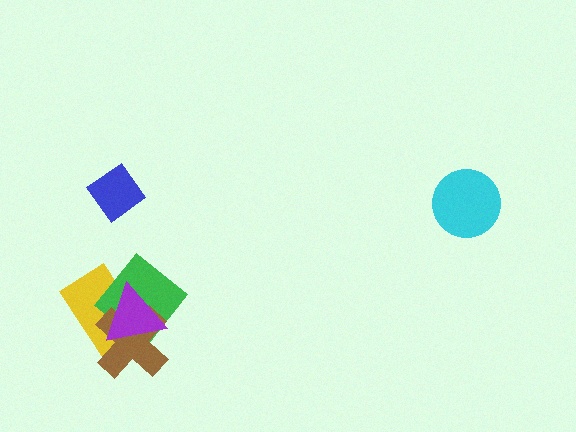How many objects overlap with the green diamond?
3 objects overlap with the green diamond.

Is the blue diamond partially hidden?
No, no other shape covers it.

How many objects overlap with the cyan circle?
0 objects overlap with the cyan circle.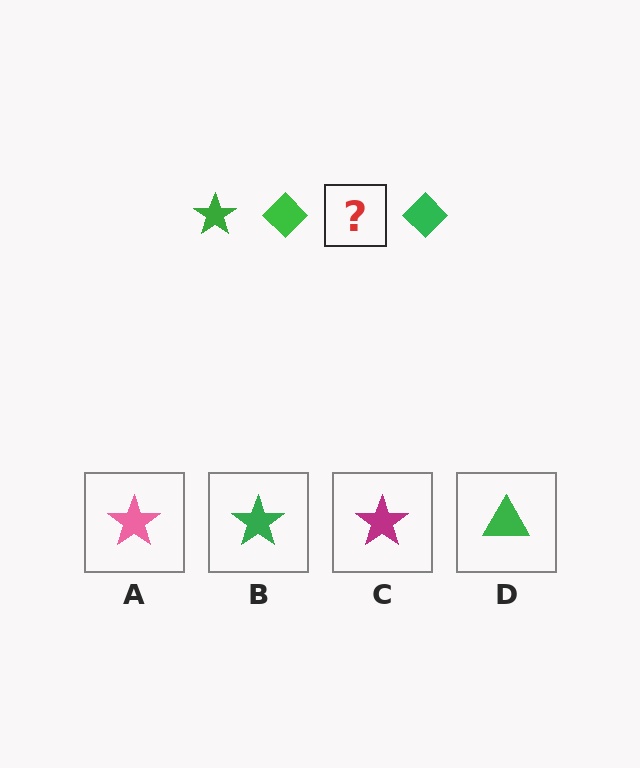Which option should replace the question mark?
Option B.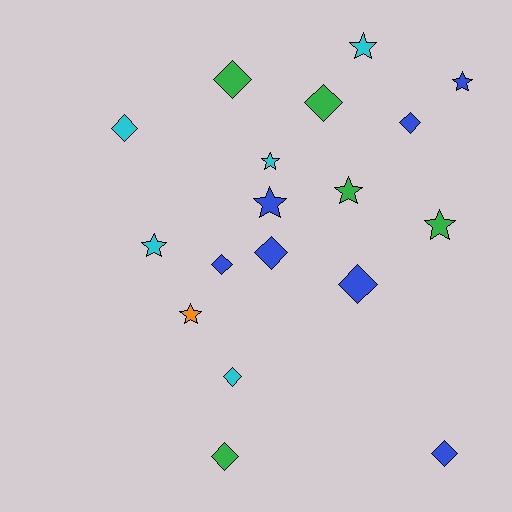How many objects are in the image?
There are 18 objects.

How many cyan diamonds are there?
There are 2 cyan diamonds.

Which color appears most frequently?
Blue, with 7 objects.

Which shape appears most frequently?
Diamond, with 10 objects.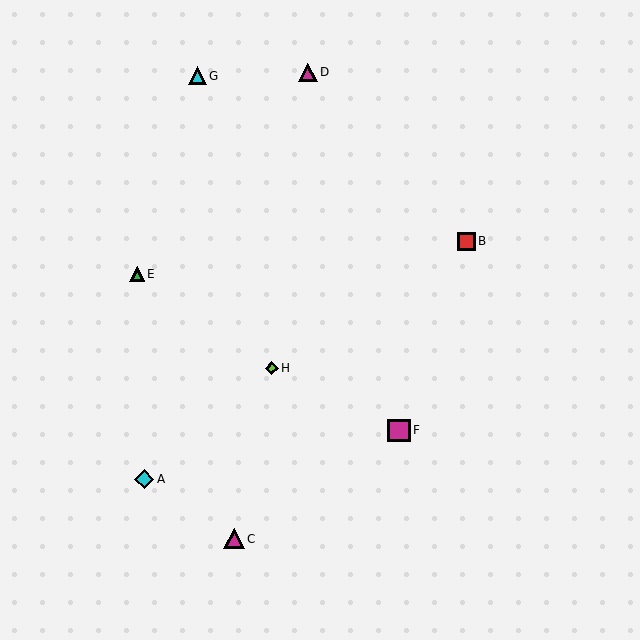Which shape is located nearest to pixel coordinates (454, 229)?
The red square (labeled B) at (466, 241) is nearest to that location.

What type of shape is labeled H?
Shape H is a lime diamond.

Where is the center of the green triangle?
The center of the green triangle is at (137, 274).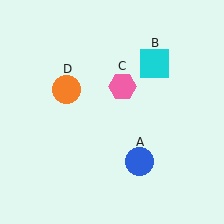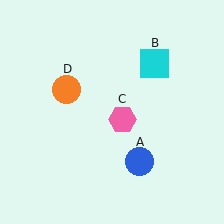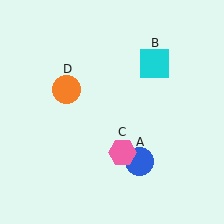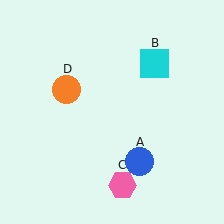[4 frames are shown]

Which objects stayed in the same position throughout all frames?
Blue circle (object A) and cyan square (object B) and orange circle (object D) remained stationary.